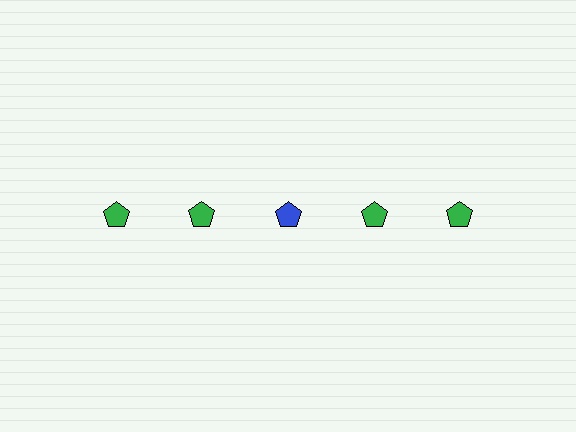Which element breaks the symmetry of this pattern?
The blue pentagon in the top row, center column breaks the symmetry. All other shapes are green pentagons.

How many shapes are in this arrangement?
There are 5 shapes arranged in a grid pattern.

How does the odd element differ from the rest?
It has a different color: blue instead of green.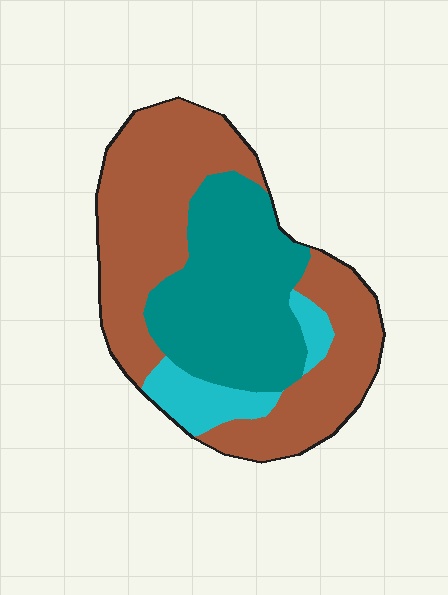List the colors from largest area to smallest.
From largest to smallest: brown, teal, cyan.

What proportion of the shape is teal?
Teal covers roughly 35% of the shape.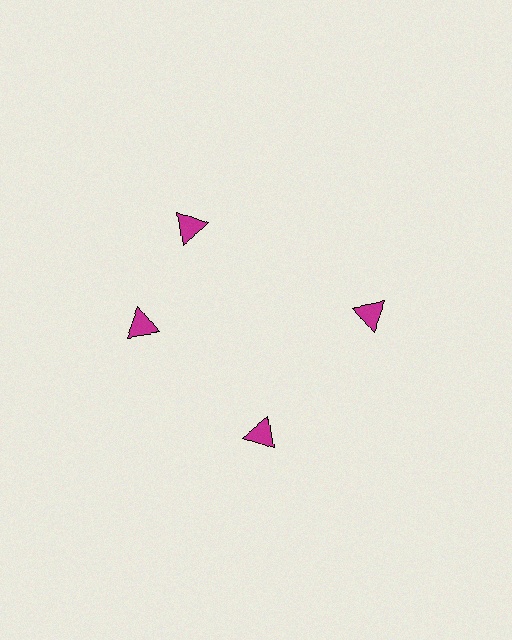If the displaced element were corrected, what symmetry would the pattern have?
It would have 4-fold rotational symmetry — the pattern would map onto itself every 90 degrees.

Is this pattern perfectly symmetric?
No. The 4 magenta triangles are arranged in a ring, but one element near the 12 o'clock position is rotated out of alignment along the ring, breaking the 4-fold rotational symmetry.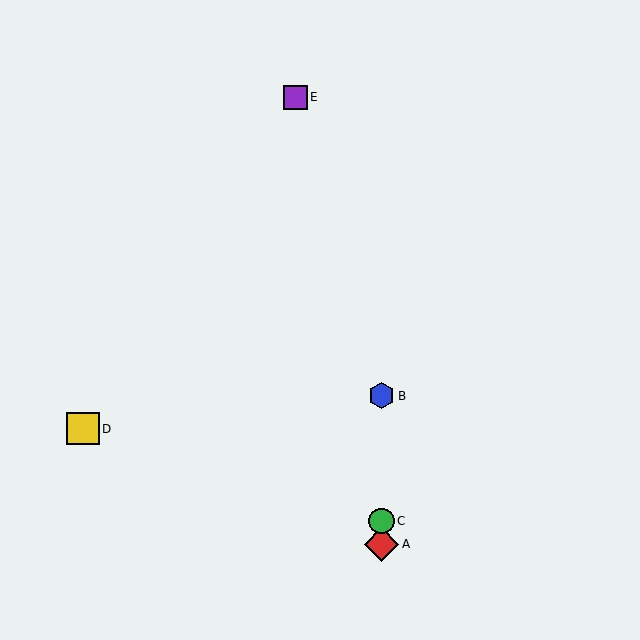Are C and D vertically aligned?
No, C is at x≈382 and D is at x≈83.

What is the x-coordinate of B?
Object B is at x≈382.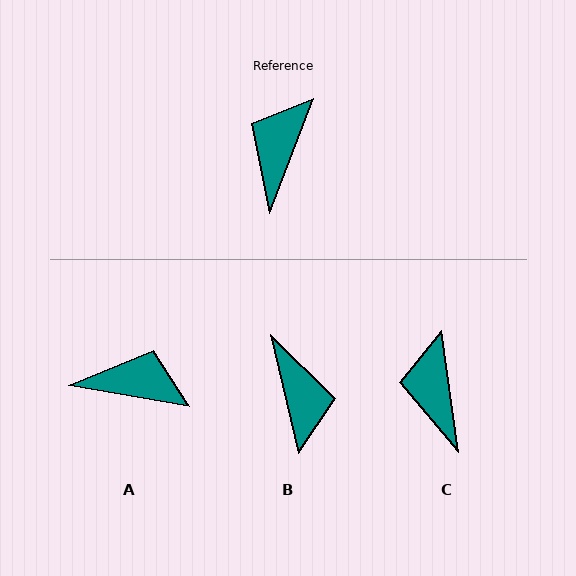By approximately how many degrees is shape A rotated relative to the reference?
Approximately 79 degrees clockwise.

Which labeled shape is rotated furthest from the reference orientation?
B, about 146 degrees away.